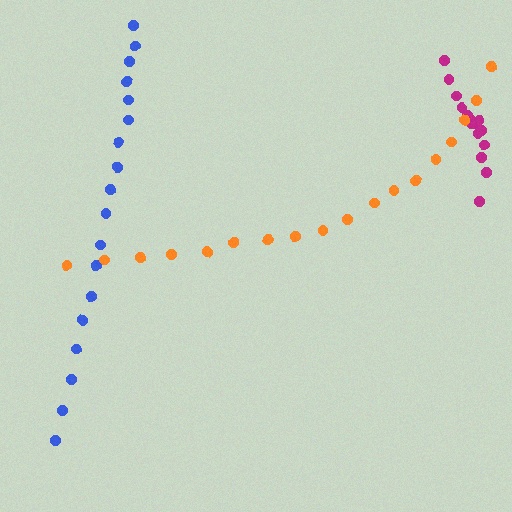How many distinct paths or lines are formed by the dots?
There are 3 distinct paths.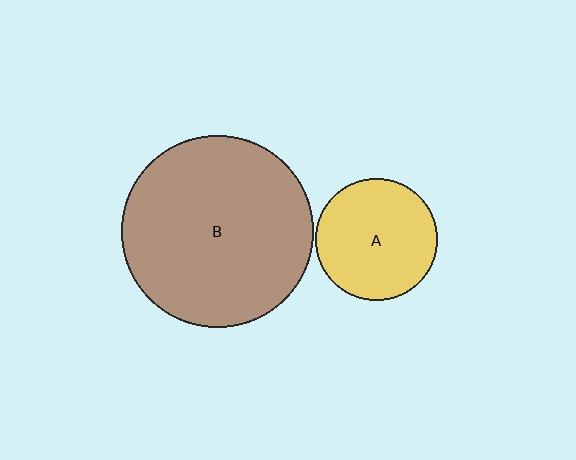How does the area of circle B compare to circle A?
Approximately 2.5 times.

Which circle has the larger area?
Circle B (brown).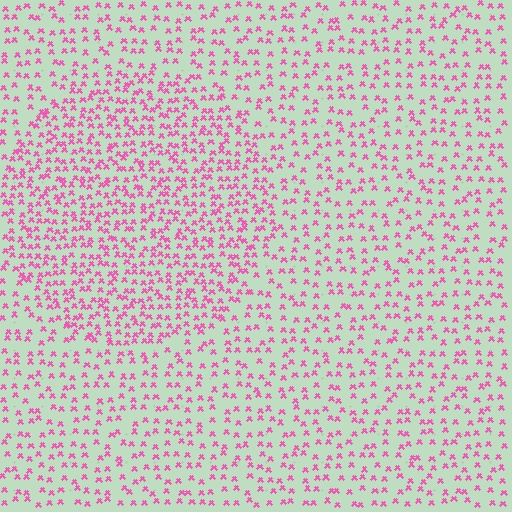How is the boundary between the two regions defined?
The boundary is defined by a change in element density (approximately 1.8x ratio). All elements are the same color, size, and shape.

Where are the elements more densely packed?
The elements are more densely packed inside the circle boundary.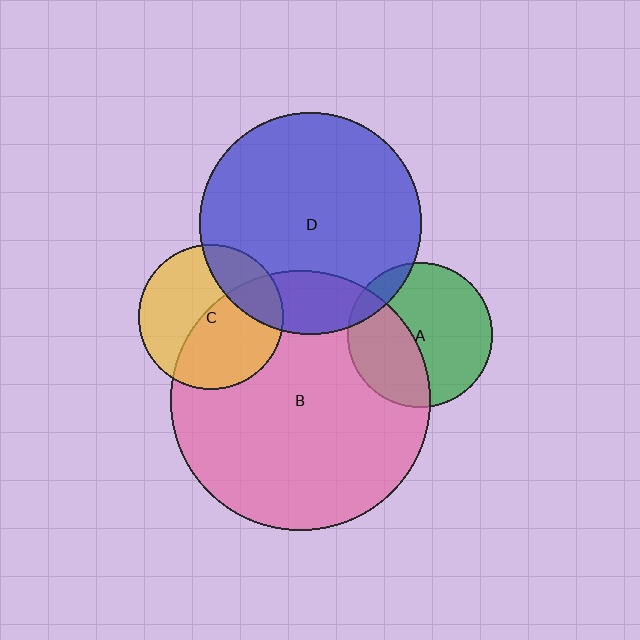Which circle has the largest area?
Circle B (pink).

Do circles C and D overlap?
Yes.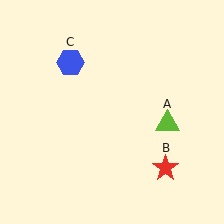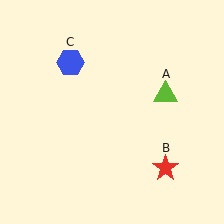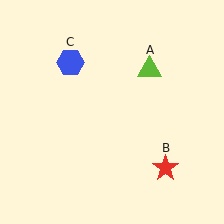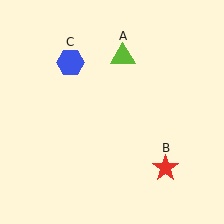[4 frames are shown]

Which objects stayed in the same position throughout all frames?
Red star (object B) and blue hexagon (object C) remained stationary.